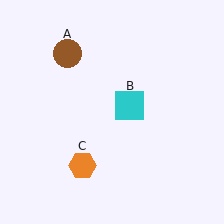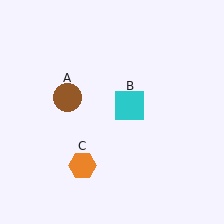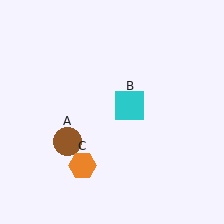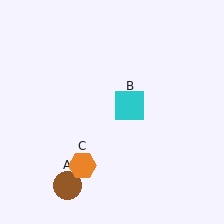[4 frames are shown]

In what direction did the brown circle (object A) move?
The brown circle (object A) moved down.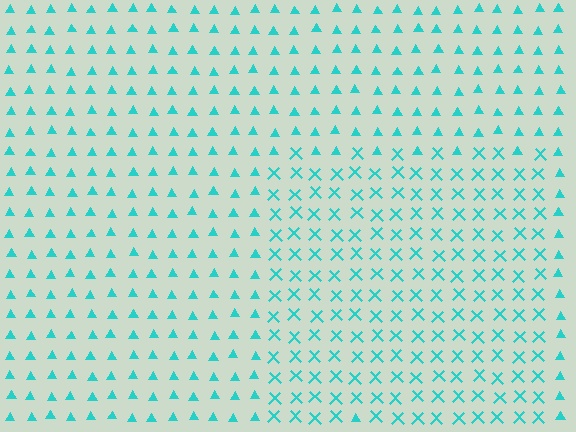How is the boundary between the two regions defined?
The boundary is defined by a change in element shape: X marks inside vs. triangles outside. All elements share the same color and spacing.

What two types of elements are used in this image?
The image uses X marks inside the rectangle region and triangles outside it.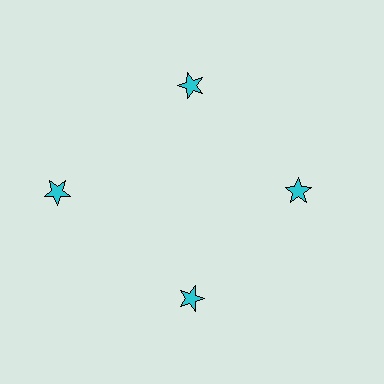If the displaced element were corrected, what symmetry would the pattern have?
It would have 4-fold rotational symmetry — the pattern would map onto itself every 90 degrees.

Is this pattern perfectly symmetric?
No. The 4 cyan stars are arranged in a ring, but one element near the 9 o'clock position is pushed outward from the center, breaking the 4-fold rotational symmetry.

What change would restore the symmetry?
The symmetry would be restored by moving it inward, back onto the ring so that all 4 stars sit at equal angles and equal distance from the center.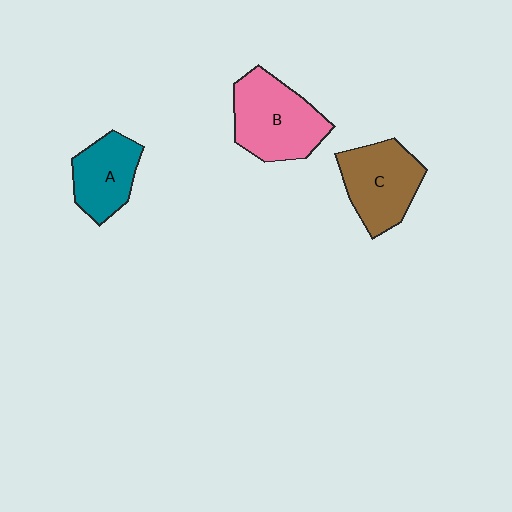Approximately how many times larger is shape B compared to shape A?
Approximately 1.4 times.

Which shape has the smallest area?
Shape A (teal).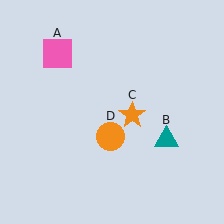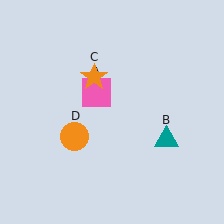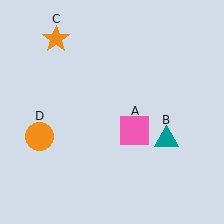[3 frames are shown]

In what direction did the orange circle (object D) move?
The orange circle (object D) moved left.